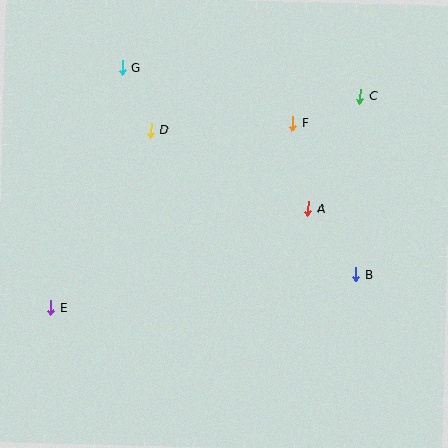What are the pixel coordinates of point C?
Point C is at (360, 96).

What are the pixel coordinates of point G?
Point G is at (122, 67).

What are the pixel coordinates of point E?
Point E is at (50, 308).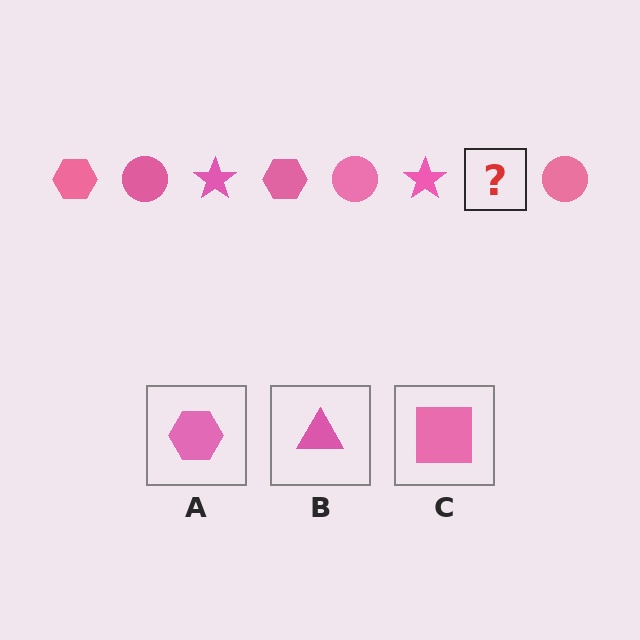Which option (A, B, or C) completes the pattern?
A.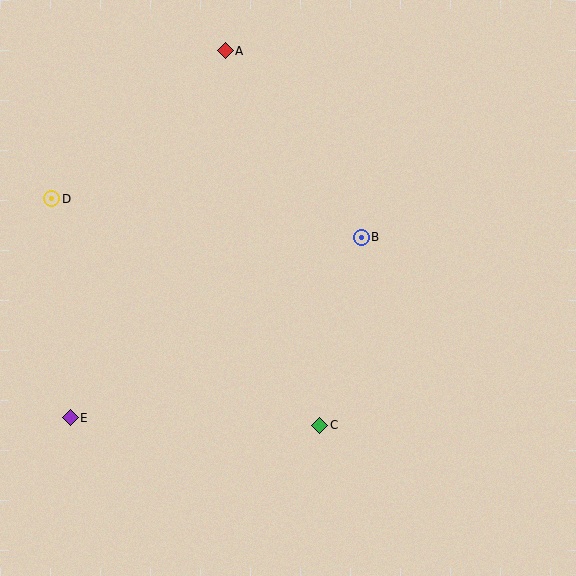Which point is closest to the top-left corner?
Point D is closest to the top-left corner.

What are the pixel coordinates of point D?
Point D is at (52, 199).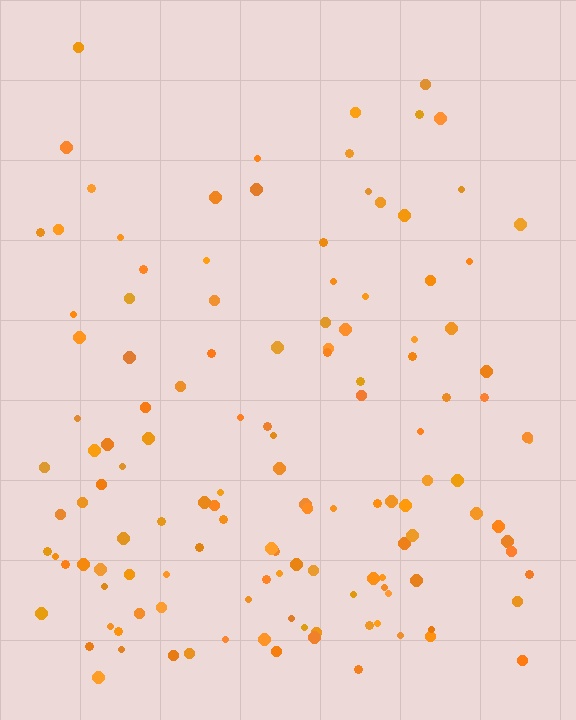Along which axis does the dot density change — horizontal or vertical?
Vertical.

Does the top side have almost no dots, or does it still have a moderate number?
Still a moderate number, just noticeably fewer than the bottom.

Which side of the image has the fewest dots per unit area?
The top.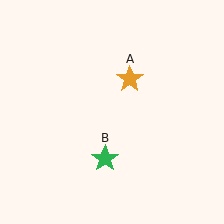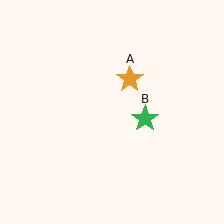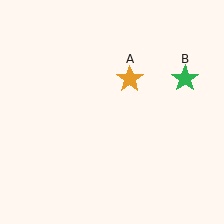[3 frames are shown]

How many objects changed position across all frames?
1 object changed position: green star (object B).